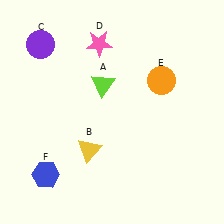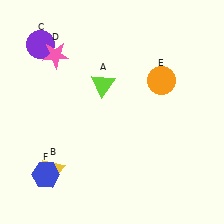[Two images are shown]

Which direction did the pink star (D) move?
The pink star (D) moved left.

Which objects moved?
The objects that moved are: the yellow triangle (B), the pink star (D).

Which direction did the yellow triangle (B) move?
The yellow triangle (B) moved left.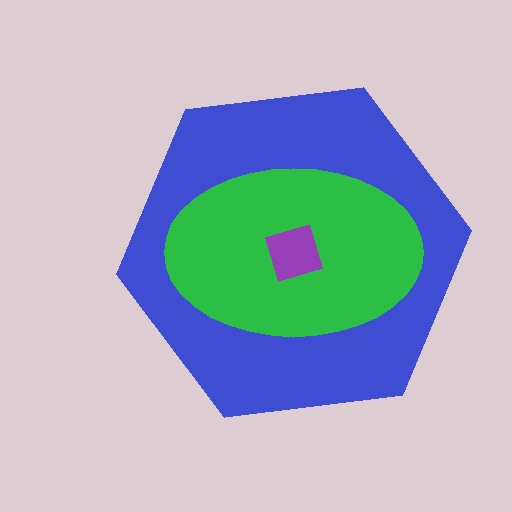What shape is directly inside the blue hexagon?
The green ellipse.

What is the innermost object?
The purple diamond.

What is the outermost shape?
The blue hexagon.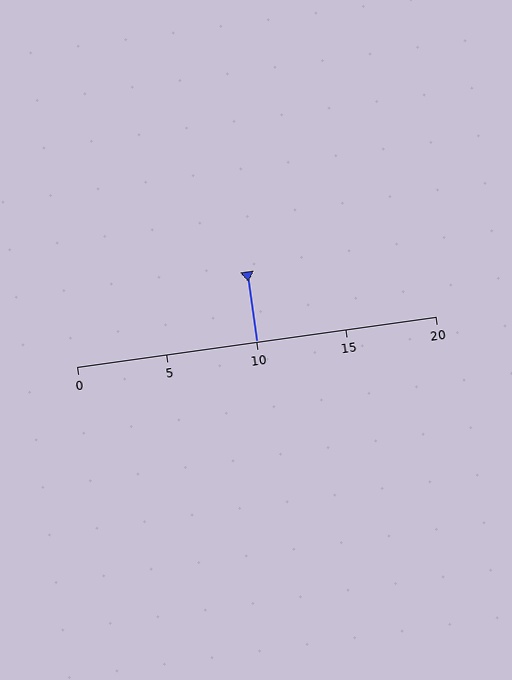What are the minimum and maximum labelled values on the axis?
The axis runs from 0 to 20.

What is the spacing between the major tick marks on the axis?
The major ticks are spaced 5 apart.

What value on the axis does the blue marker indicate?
The marker indicates approximately 10.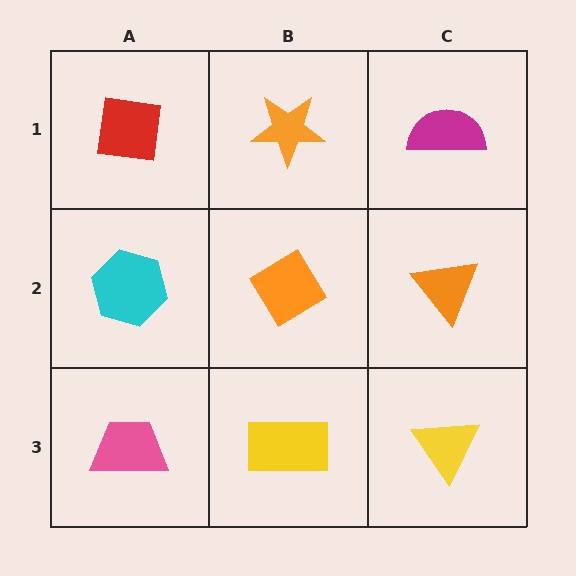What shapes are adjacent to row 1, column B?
An orange diamond (row 2, column B), a red square (row 1, column A), a magenta semicircle (row 1, column C).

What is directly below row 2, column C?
A yellow triangle.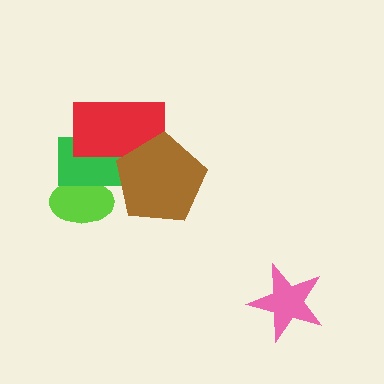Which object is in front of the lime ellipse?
The green rectangle is in front of the lime ellipse.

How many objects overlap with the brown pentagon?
2 objects overlap with the brown pentagon.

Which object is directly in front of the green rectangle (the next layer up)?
The red rectangle is directly in front of the green rectangle.